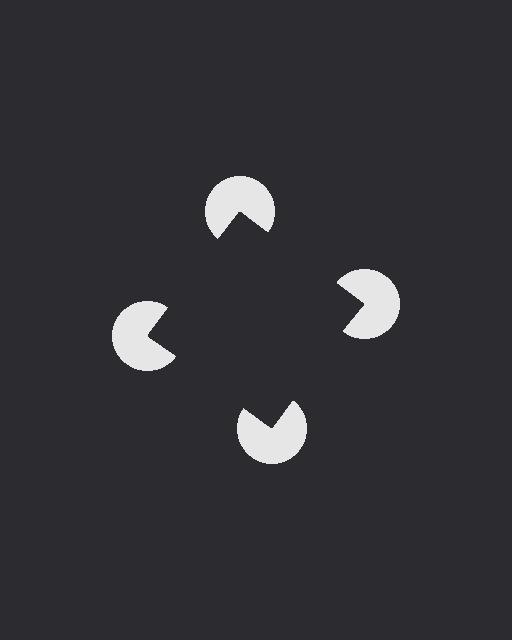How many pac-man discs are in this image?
There are 4 — one at each vertex of the illusory square.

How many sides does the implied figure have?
4 sides.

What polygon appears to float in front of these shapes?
An illusory square — its edges are inferred from the aligned wedge cuts in the pac-man discs, not physically drawn.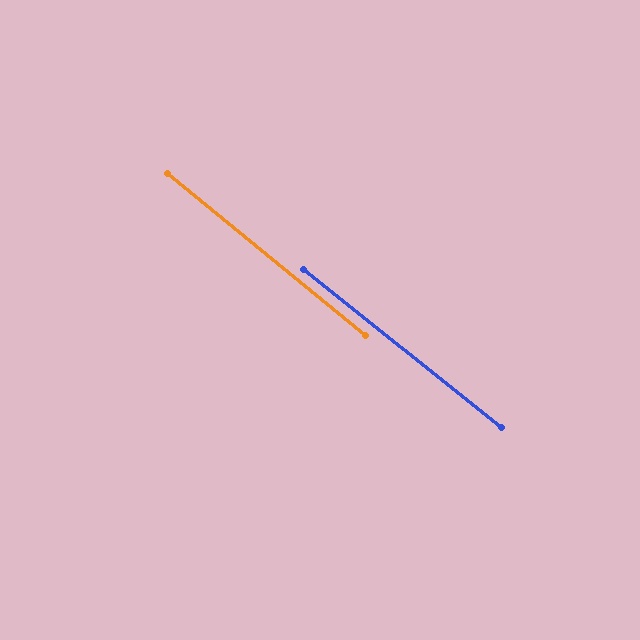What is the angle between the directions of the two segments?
Approximately 1 degree.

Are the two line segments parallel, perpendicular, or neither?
Parallel — their directions differ by only 0.5°.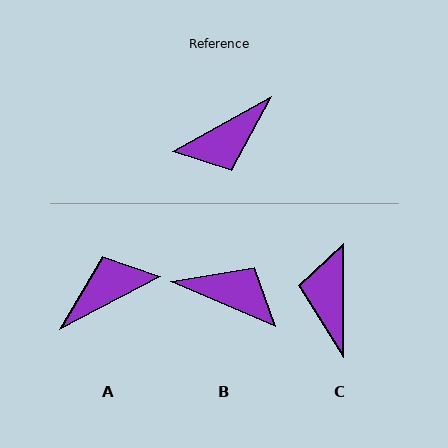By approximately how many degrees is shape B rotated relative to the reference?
Approximately 128 degrees counter-clockwise.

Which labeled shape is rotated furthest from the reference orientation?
A, about 178 degrees away.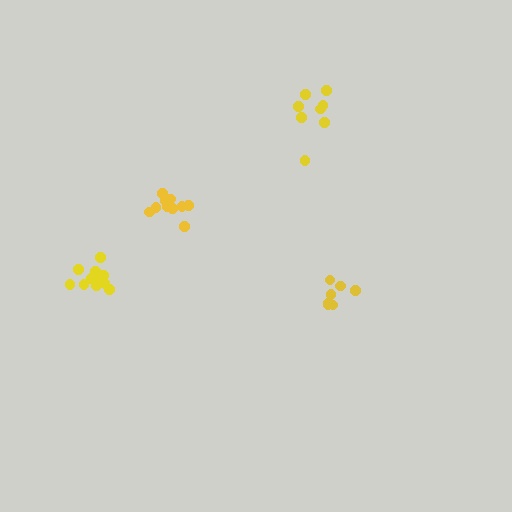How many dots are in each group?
Group 1: 11 dots, Group 2: 11 dots, Group 3: 8 dots, Group 4: 7 dots (37 total).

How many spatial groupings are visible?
There are 4 spatial groupings.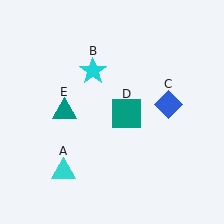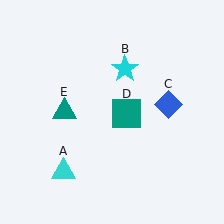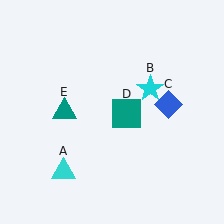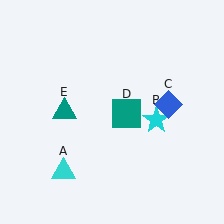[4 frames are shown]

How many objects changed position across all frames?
1 object changed position: cyan star (object B).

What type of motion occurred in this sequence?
The cyan star (object B) rotated clockwise around the center of the scene.